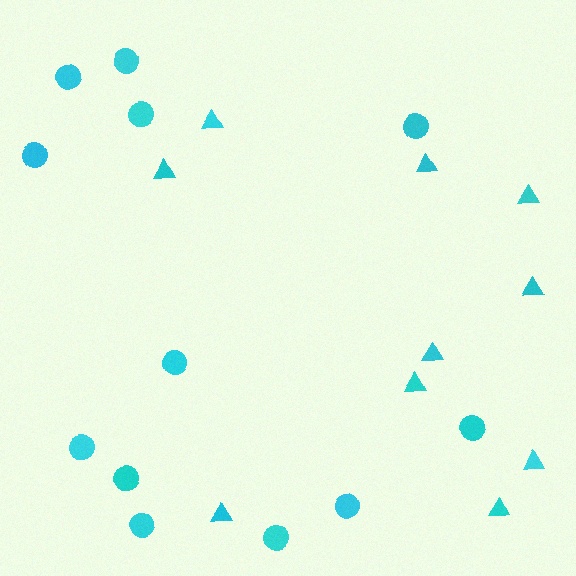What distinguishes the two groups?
There are 2 groups: one group of triangles (10) and one group of circles (12).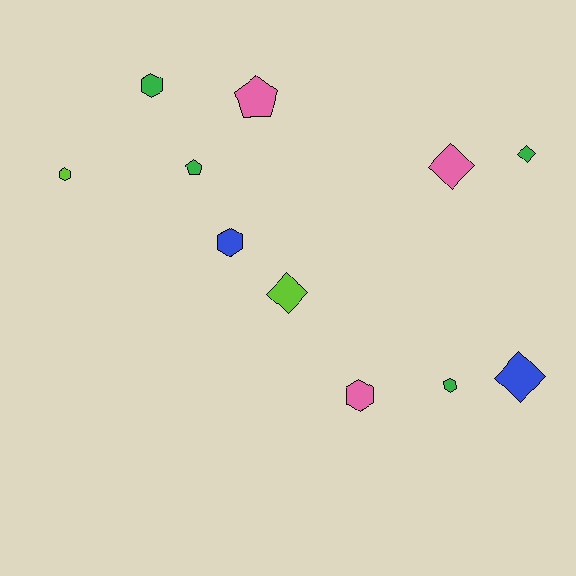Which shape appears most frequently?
Hexagon, with 5 objects.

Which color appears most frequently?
Green, with 4 objects.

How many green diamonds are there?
There is 1 green diamond.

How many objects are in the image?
There are 11 objects.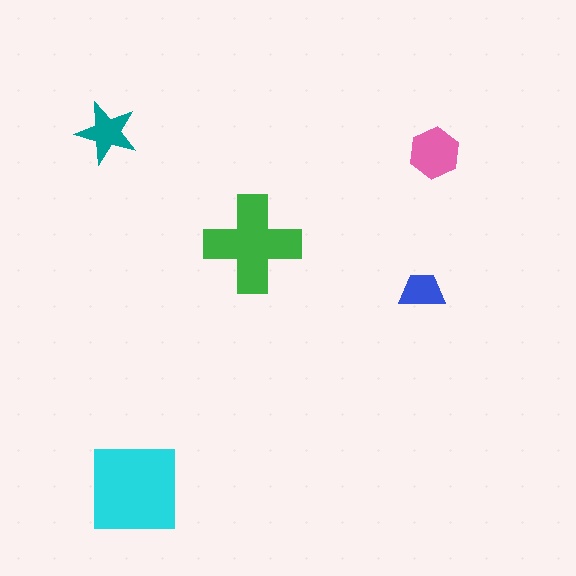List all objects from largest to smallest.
The cyan square, the green cross, the pink hexagon, the teal star, the blue trapezoid.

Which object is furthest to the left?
The teal star is leftmost.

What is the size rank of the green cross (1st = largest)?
2nd.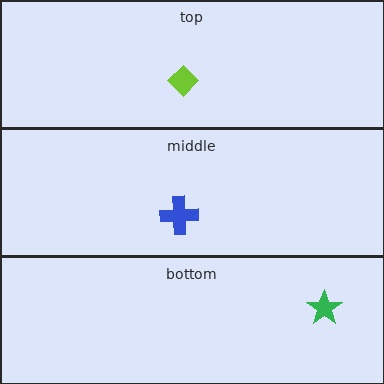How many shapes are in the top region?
1.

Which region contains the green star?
The bottom region.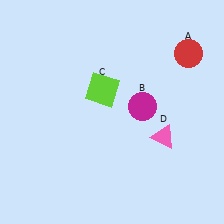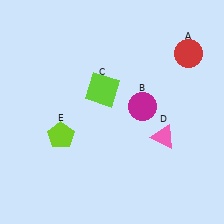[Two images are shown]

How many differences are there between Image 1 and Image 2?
There is 1 difference between the two images.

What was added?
A lime pentagon (E) was added in Image 2.